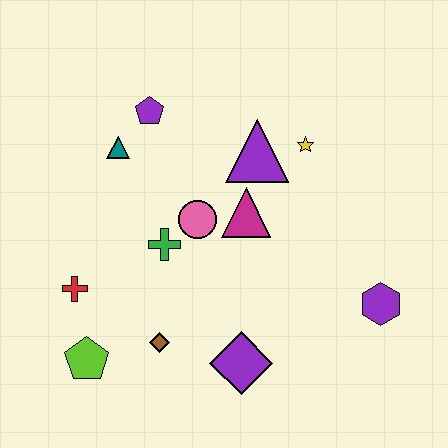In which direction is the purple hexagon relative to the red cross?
The purple hexagon is to the right of the red cross.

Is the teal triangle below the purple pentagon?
Yes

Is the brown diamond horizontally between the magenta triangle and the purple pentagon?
Yes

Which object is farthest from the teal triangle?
The purple hexagon is farthest from the teal triangle.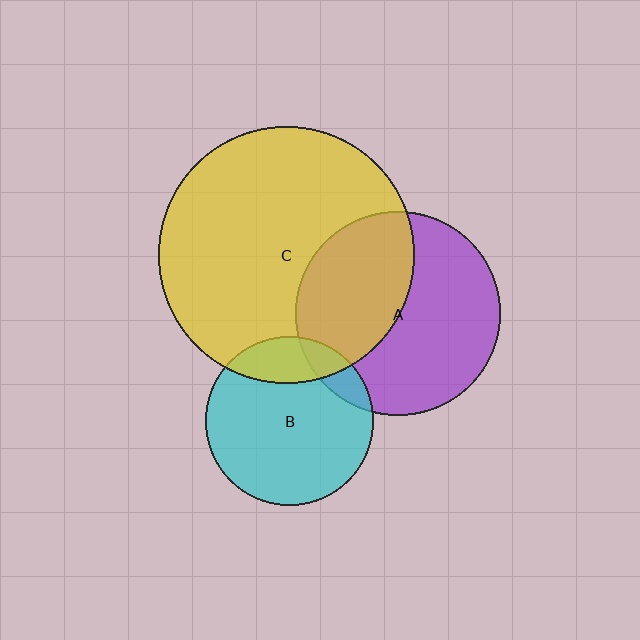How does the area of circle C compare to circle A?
Approximately 1.6 times.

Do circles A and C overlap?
Yes.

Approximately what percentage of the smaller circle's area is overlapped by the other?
Approximately 45%.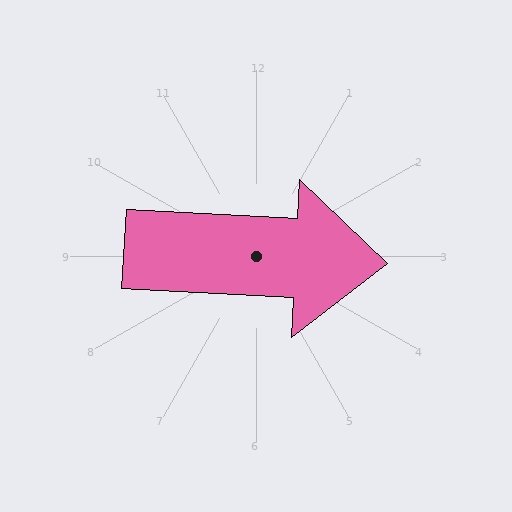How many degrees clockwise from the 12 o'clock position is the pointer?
Approximately 93 degrees.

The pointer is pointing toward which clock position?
Roughly 3 o'clock.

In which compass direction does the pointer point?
East.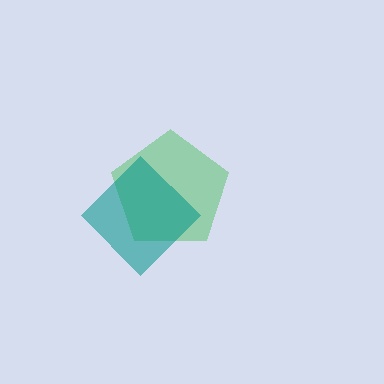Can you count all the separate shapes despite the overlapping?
Yes, there are 2 separate shapes.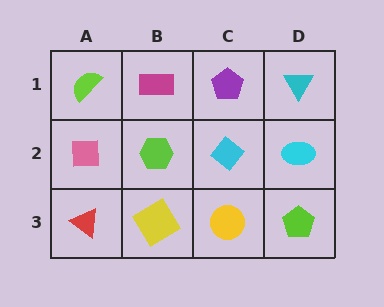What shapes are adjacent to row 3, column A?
A pink square (row 2, column A), a yellow square (row 3, column B).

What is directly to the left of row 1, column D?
A purple pentagon.